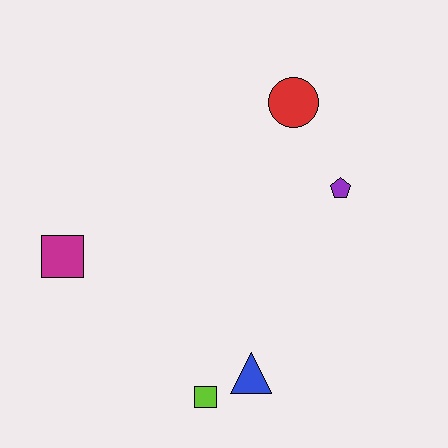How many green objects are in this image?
There are no green objects.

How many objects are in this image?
There are 5 objects.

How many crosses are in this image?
There are no crosses.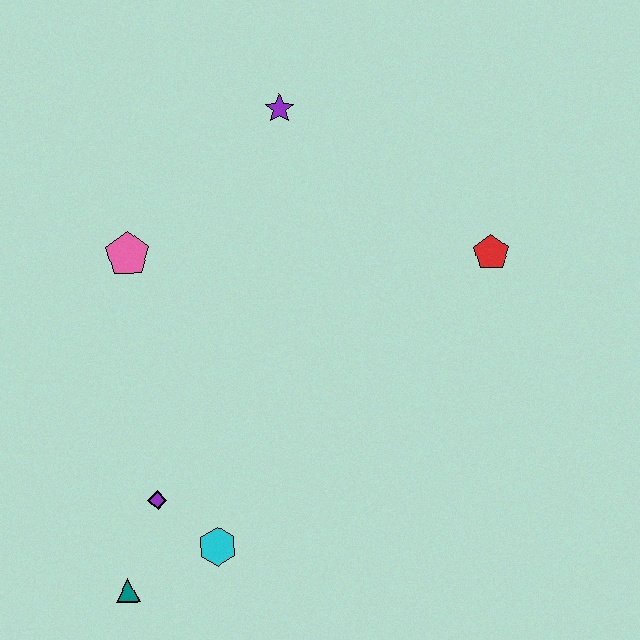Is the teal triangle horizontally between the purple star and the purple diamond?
No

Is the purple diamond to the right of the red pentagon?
No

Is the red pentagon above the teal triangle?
Yes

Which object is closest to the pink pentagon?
The purple star is closest to the pink pentagon.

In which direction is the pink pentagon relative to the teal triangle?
The pink pentagon is above the teal triangle.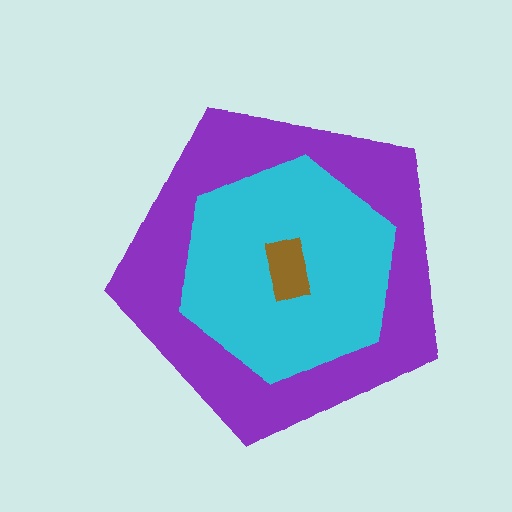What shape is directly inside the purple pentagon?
The cyan hexagon.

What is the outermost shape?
The purple pentagon.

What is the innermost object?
The brown rectangle.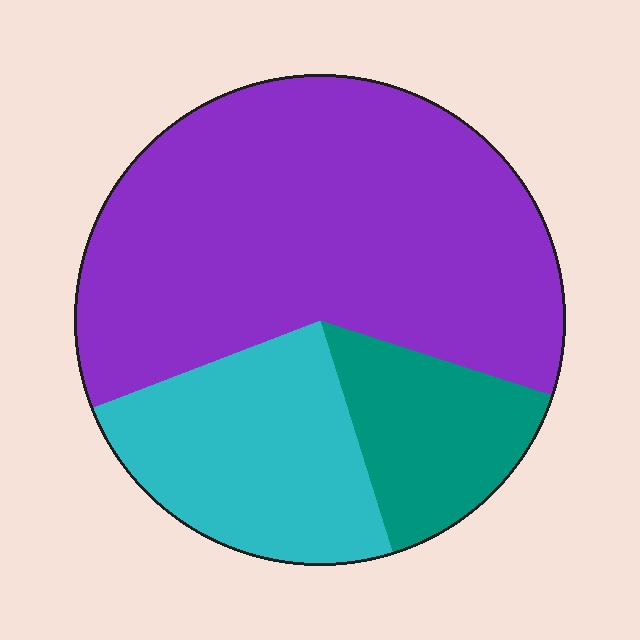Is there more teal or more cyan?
Cyan.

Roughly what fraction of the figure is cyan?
Cyan covers around 25% of the figure.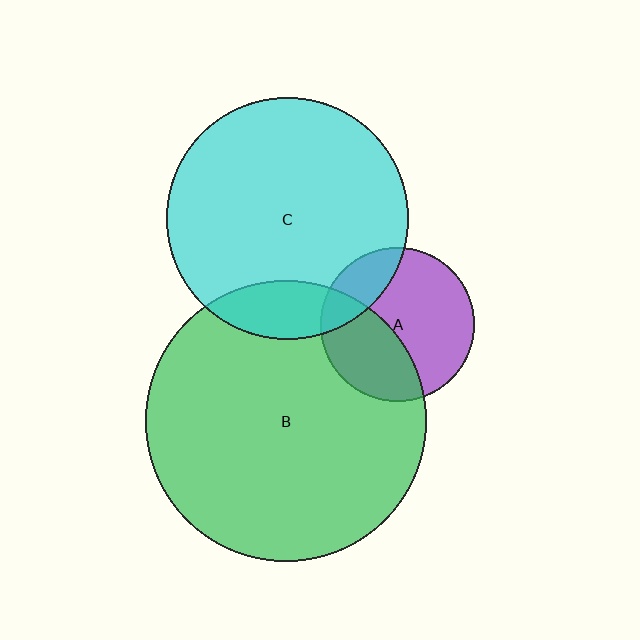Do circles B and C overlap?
Yes.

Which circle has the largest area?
Circle B (green).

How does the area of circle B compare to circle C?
Approximately 1.4 times.